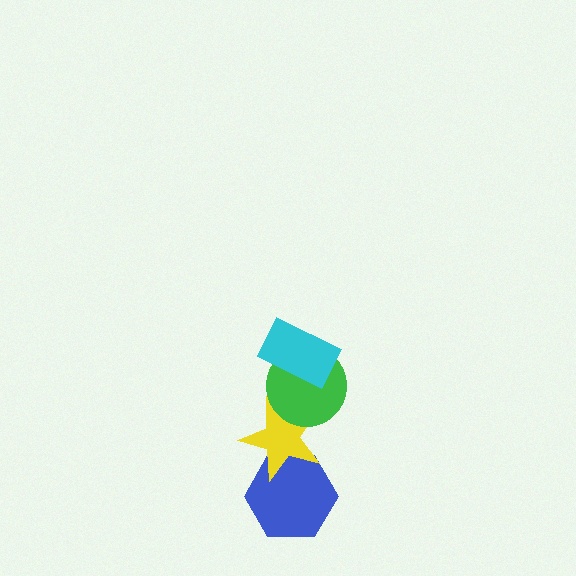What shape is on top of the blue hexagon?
The yellow star is on top of the blue hexagon.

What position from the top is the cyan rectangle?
The cyan rectangle is 1st from the top.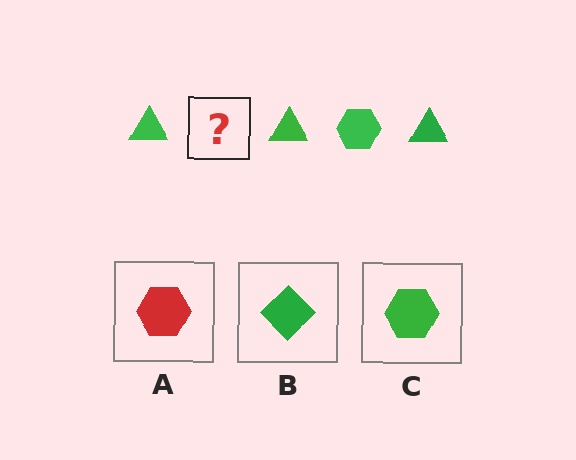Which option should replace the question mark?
Option C.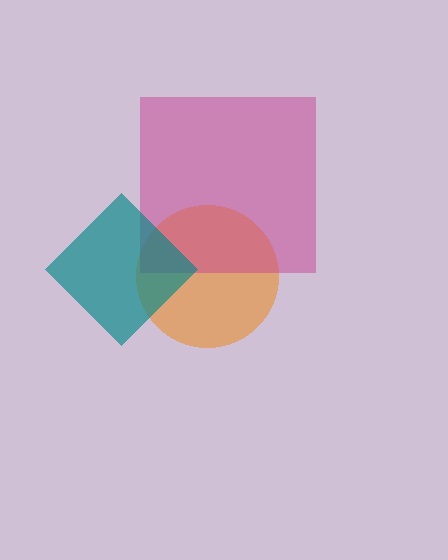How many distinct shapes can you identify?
There are 3 distinct shapes: an orange circle, a magenta square, a teal diamond.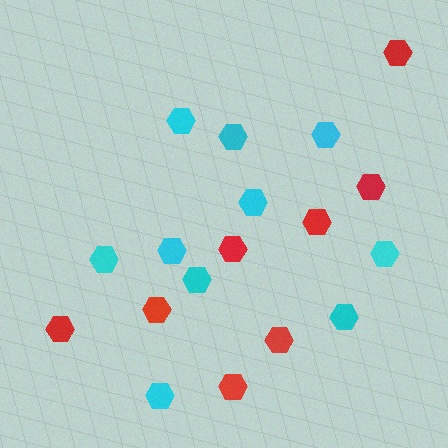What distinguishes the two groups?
There are 2 groups: one group of red hexagons (8) and one group of cyan hexagons (10).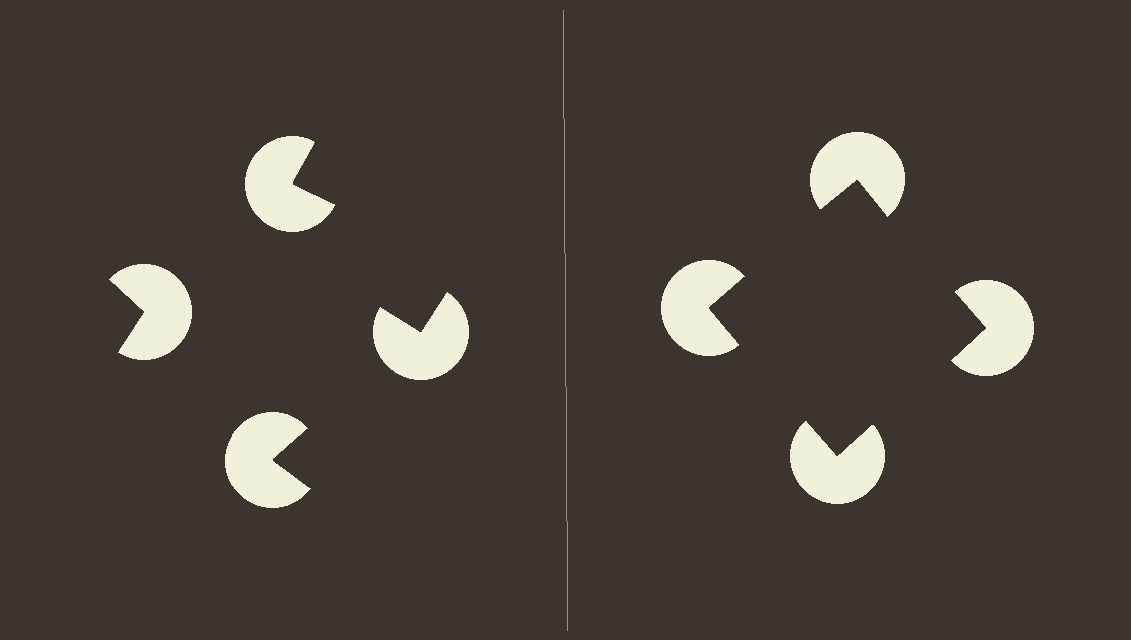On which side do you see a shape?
An illusory square appears on the right side. On the left side the wedge cuts are rotated, so no coherent shape forms.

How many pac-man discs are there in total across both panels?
8 — 4 on each side.